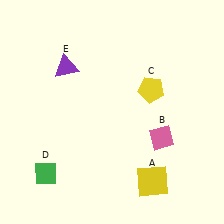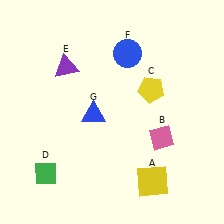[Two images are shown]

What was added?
A blue circle (F), a blue triangle (G) were added in Image 2.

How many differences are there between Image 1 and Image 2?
There are 2 differences between the two images.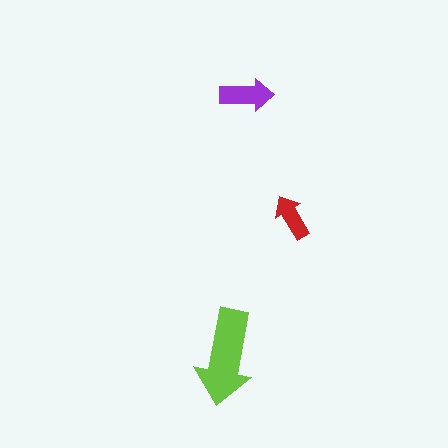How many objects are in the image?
There are 3 objects in the image.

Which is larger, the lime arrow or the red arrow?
The lime one.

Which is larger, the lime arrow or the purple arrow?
The lime one.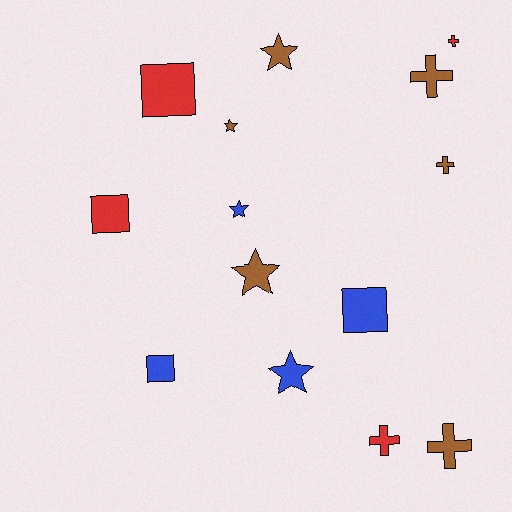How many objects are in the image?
There are 14 objects.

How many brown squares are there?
There are no brown squares.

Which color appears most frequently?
Brown, with 6 objects.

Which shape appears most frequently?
Cross, with 5 objects.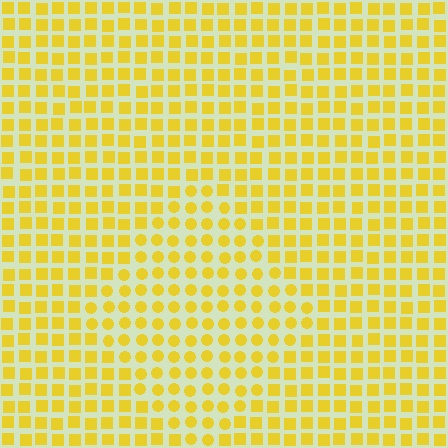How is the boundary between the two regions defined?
The boundary is defined by a change in element shape: circles inside vs. squares outside. All elements share the same color and spacing.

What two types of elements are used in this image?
The image uses circles inside the diamond region and squares outside it.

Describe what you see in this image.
The image is filled with small yellow elements arranged in a uniform grid. A diamond-shaped region contains circles, while the surrounding area contains squares. The boundary is defined purely by the change in element shape.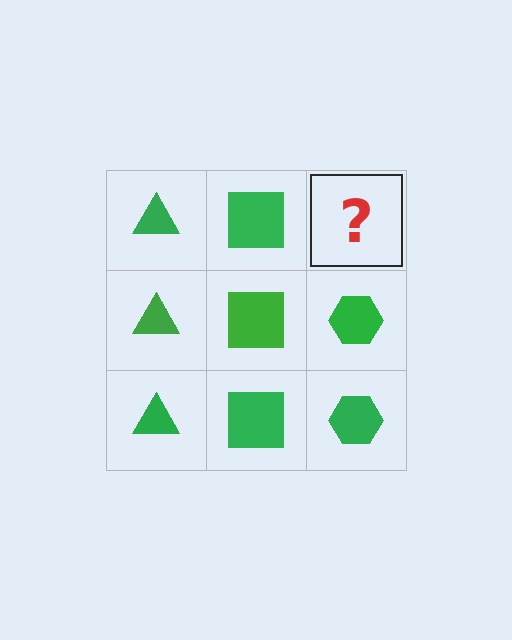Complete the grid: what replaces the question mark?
The question mark should be replaced with a green hexagon.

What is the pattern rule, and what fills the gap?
The rule is that each column has a consistent shape. The gap should be filled with a green hexagon.